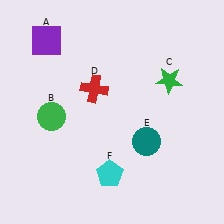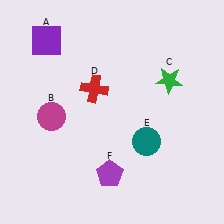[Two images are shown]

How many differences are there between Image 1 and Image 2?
There are 2 differences between the two images.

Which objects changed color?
B changed from green to magenta. F changed from cyan to purple.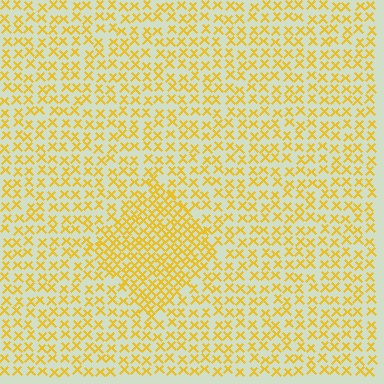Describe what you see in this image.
The image contains small yellow elements arranged at two different densities. A diamond-shaped region is visible where the elements are more densely packed than the surrounding area.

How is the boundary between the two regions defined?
The boundary is defined by a change in element density (approximately 1.8x ratio). All elements are the same color, size, and shape.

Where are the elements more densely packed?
The elements are more densely packed inside the diamond boundary.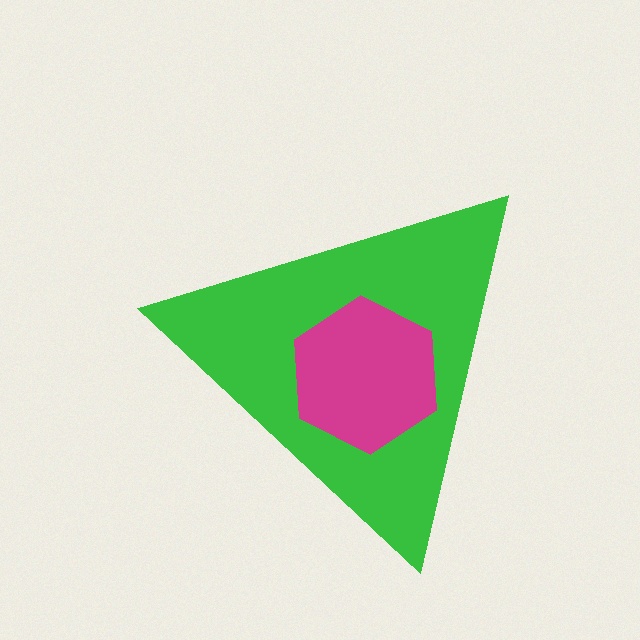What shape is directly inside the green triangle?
The magenta hexagon.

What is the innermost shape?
The magenta hexagon.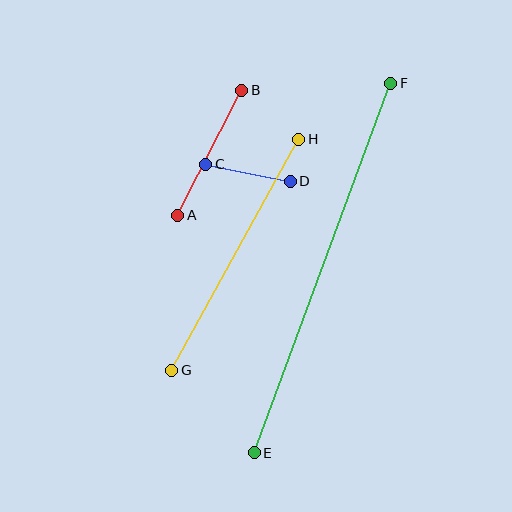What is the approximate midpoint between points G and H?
The midpoint is at approximately (235, 255) pixels.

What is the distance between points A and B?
The distance is approximately 140 pixels.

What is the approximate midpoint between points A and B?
The midpoint is at approximately (210, 153) pixels.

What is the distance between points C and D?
The distance is approximately 86 pixels.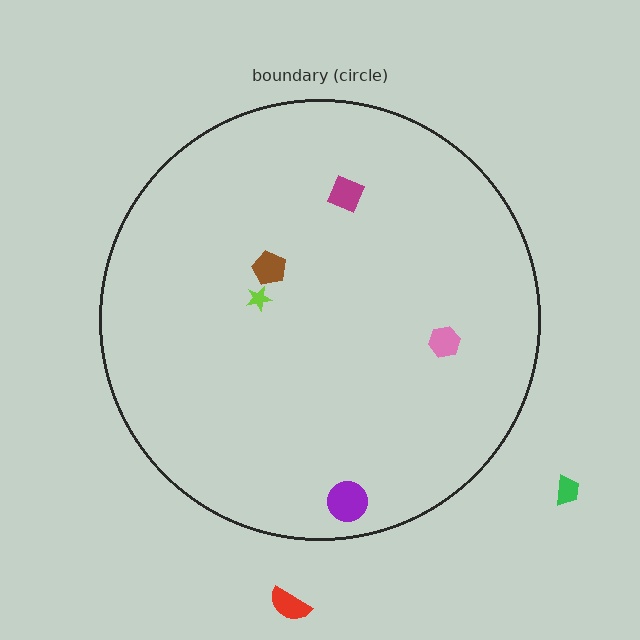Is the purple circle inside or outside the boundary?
Inside.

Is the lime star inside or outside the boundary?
Inside.